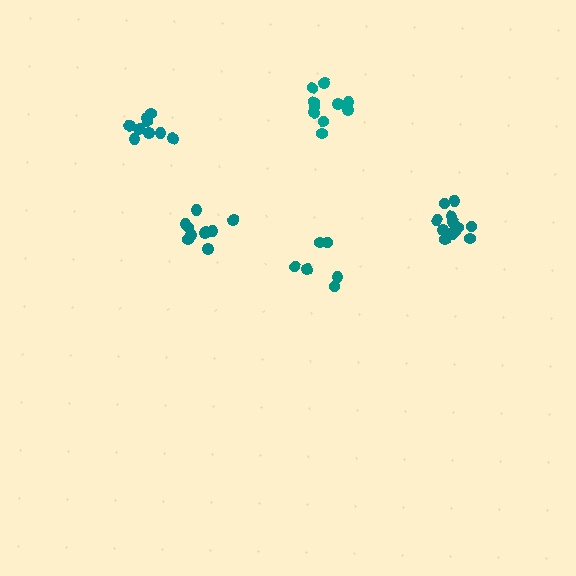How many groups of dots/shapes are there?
There are 5 groups.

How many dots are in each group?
Group 1: 6 dots, Group 2: 10 dots, Group 3: 12 dots, Group 4: 10 dots, Group 5: 9 dots (47 total).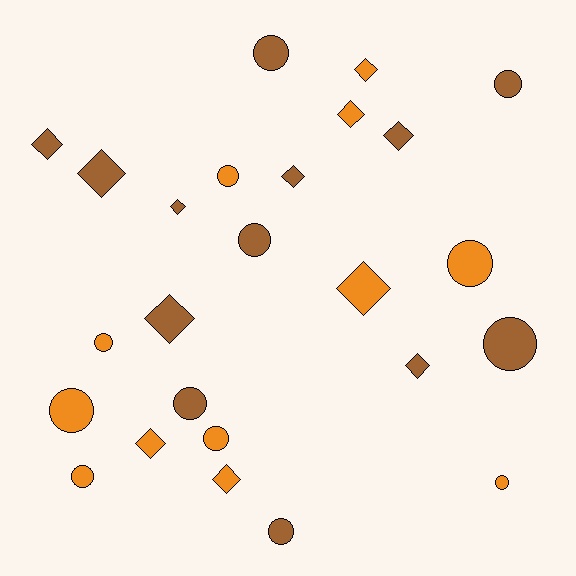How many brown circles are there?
There are 6 brown circles.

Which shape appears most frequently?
Circle, with 13 objects.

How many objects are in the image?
There are 25 objects.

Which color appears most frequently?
Brown, with 13 objects.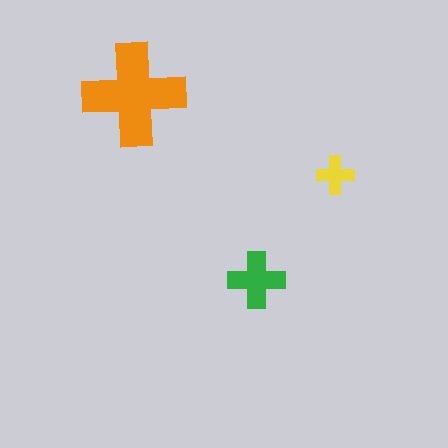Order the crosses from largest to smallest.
the orange one, the green one, the yellow one.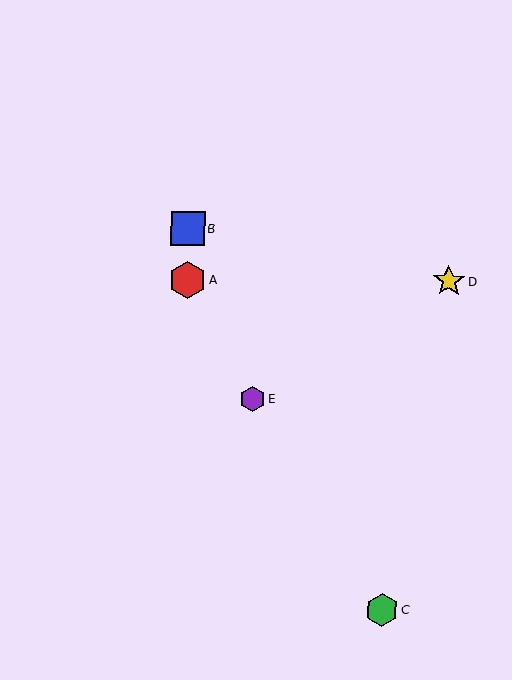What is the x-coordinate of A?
Object A is at x≈187.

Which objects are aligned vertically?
Objects A, B are aligned vertically.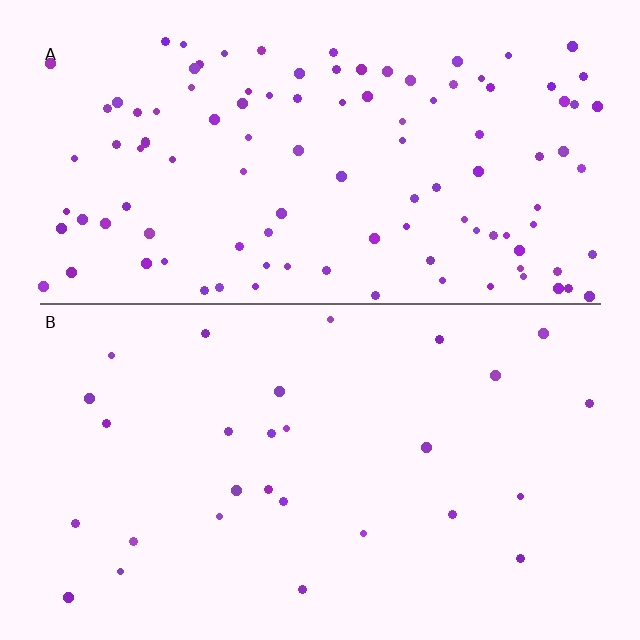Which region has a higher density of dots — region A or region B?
A (the top).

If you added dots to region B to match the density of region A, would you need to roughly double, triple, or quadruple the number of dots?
Approximately quadruple.